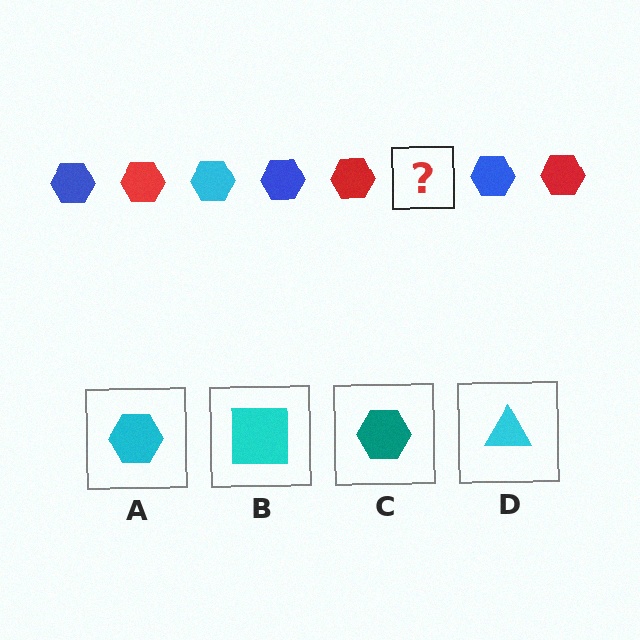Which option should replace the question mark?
Option A.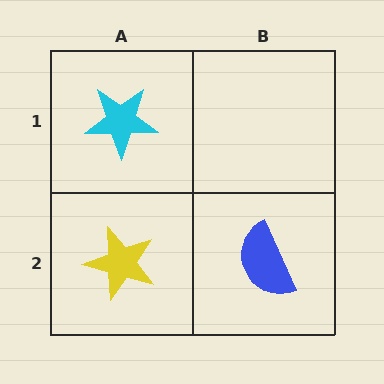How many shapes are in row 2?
2 shapes.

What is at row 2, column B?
A blue semicircle.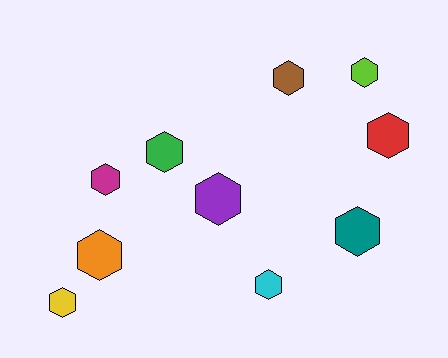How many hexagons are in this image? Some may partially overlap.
There are 10 hexagons.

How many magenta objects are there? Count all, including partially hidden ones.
There is 1 magenta object.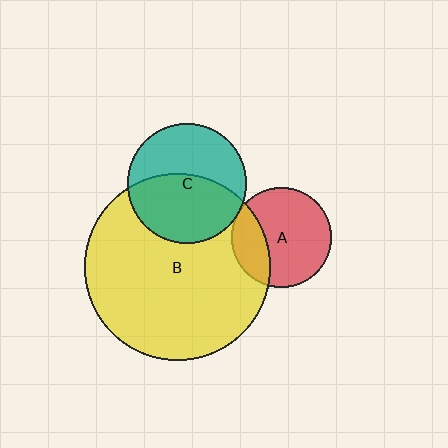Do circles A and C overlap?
Yes.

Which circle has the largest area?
Circle B (yellow).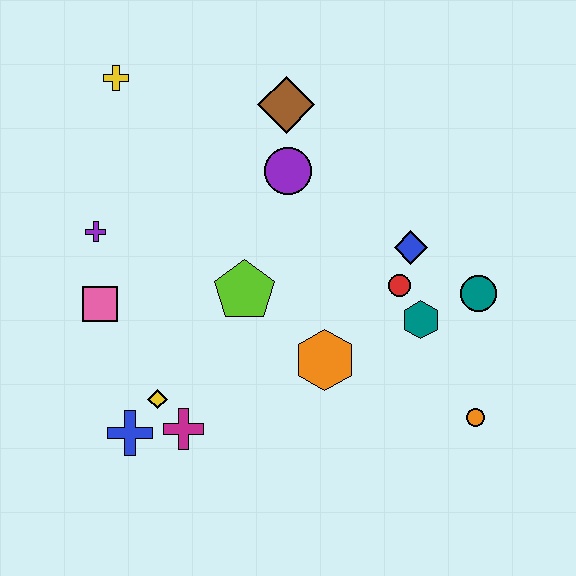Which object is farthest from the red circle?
The yellow cross is farthest from the red circle.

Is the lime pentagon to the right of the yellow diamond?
Yes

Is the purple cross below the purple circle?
Yes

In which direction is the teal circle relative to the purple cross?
The teal circle is to the right of the purple cross.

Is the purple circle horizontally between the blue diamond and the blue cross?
Yes